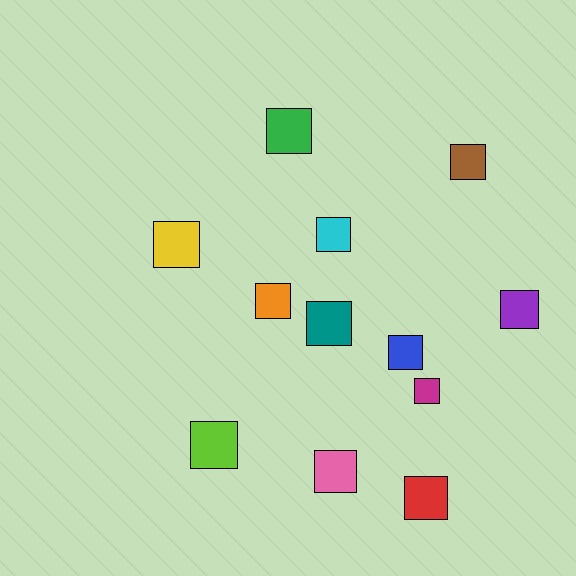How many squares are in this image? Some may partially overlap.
There are 12 squares.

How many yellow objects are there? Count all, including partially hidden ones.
There is 1 yellow object.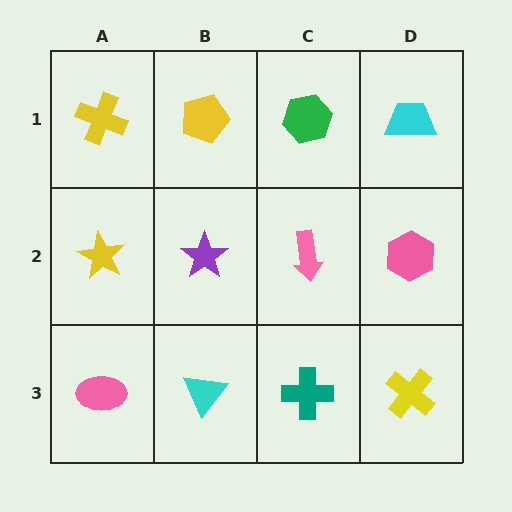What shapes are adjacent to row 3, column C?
A pink arrow (row 2, column C), a cyan triangle (row 3, column B), a yellow cross (row 3, column D).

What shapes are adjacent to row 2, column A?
A yellow cross (row 1, column A), a pink ellipse (row 3, column A), a purple star (row 2, column B).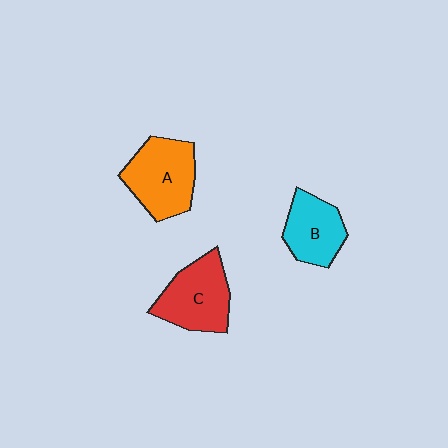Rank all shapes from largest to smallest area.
From largest to smallest: A (orange), C (red), B (cyan).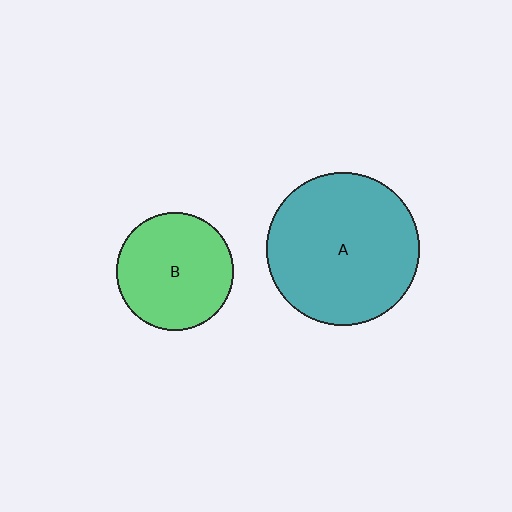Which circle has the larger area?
Circle A (teal).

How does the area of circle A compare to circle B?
Approximately 1.7 times.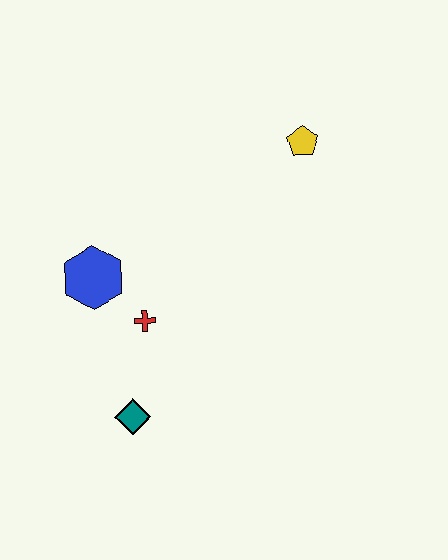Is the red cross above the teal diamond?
Yes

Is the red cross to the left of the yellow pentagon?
Yes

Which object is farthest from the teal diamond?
The yellow pentagon is farthest from the teal diamond.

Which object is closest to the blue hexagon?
The red cross is closest to the blue hexagon.